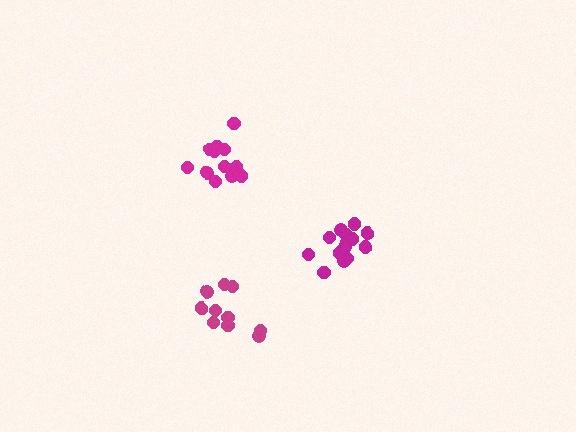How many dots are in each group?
Group 1: 14 dots, Group 2: 14 dots, Group 3: 10 dots (38 total).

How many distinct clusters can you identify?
There are 3 distinct clusters.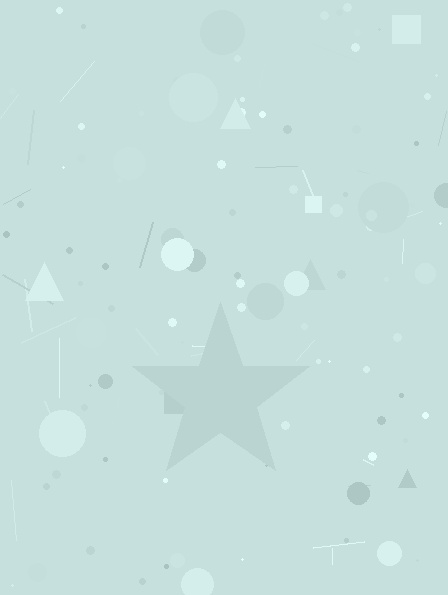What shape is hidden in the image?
A star is hidden in the image.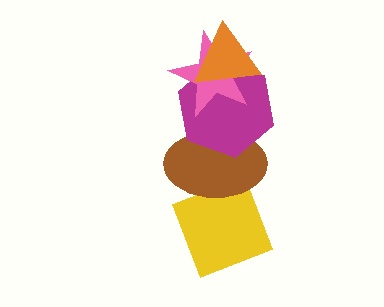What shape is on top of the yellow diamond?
The brown ellipse is on top of the yellow diamond.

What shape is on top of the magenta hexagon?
The pink star is on top of the magenta hexagon.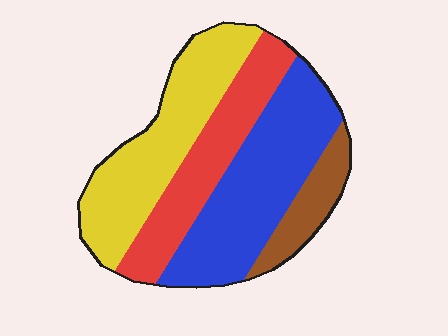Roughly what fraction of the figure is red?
Red covers roughly 25% of the figure.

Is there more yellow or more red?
Yellow.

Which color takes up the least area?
Brown, at roughly 10%.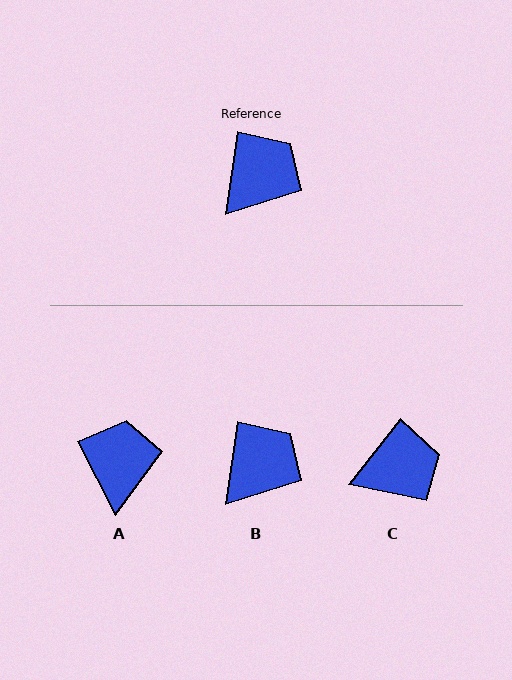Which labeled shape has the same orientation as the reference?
B.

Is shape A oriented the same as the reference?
No, it is off by about 36 degrees.